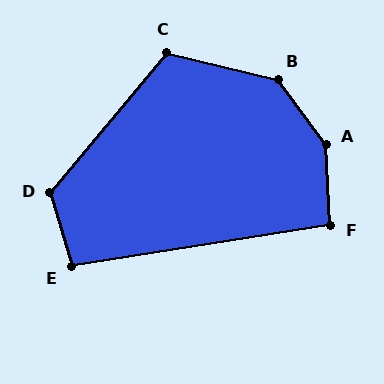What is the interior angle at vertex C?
Approximately 116 degrees (obtuse).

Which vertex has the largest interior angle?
A, at approximately 147 degrees.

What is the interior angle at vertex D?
Approximately 124 degrees (obtuse).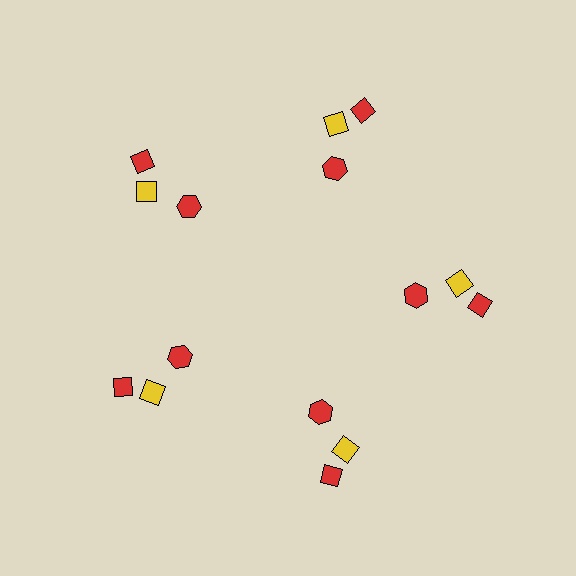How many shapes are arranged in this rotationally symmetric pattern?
There are 15 shapes, arranged in 5 groups of 3.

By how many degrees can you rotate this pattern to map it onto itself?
The pattern maps onto itself every 72 degrees of rotation.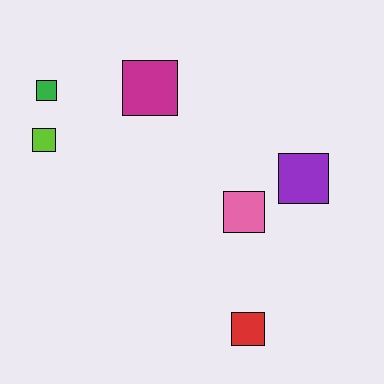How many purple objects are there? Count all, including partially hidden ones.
There is 1 purple object.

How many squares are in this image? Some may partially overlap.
There are 6 squares.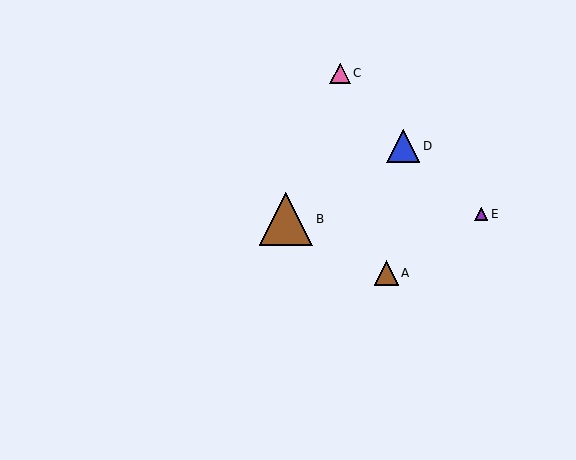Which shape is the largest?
The brown triangle (labeled B) is the largest.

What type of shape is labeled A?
Shape A is a brown triangle.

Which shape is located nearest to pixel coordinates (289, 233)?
The brown triangle (labeled B) at (286, 219) is nearest to that location.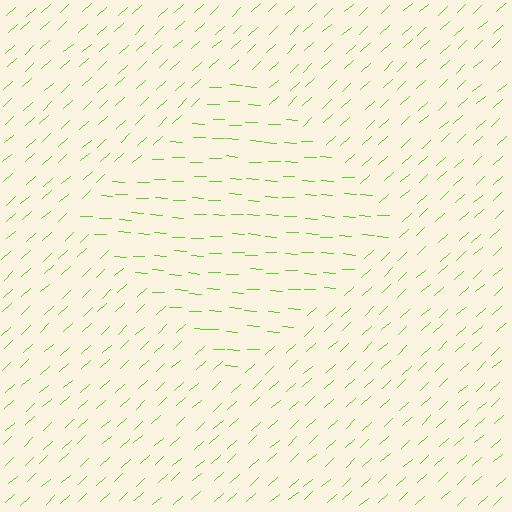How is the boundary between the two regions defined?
The boundary is defined purely by a change in line orientation (approximately 45 degrees difference). All lines are the same color and thickness.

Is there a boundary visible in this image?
Yes, there is a texture boundary formed by a change in line orientation.